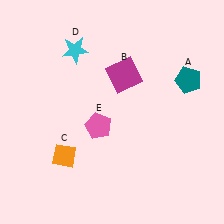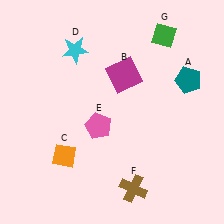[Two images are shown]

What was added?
A brown cross (F), a green diamond (G) were added in Image 2.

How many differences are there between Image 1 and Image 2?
There are 2 differences between the two images.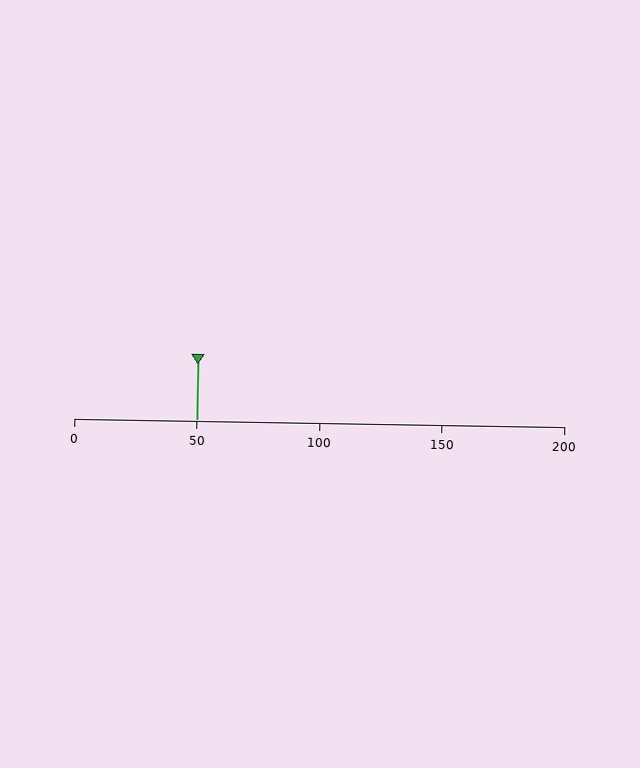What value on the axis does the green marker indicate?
The marker indicates approximately 50.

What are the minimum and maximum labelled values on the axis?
The axis runs from 0 to 200.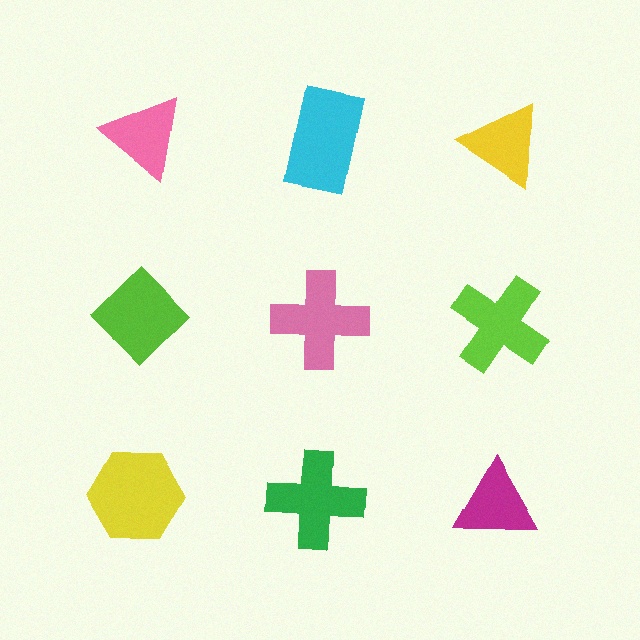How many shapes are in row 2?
3 shapes.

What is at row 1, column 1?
A pink triangle.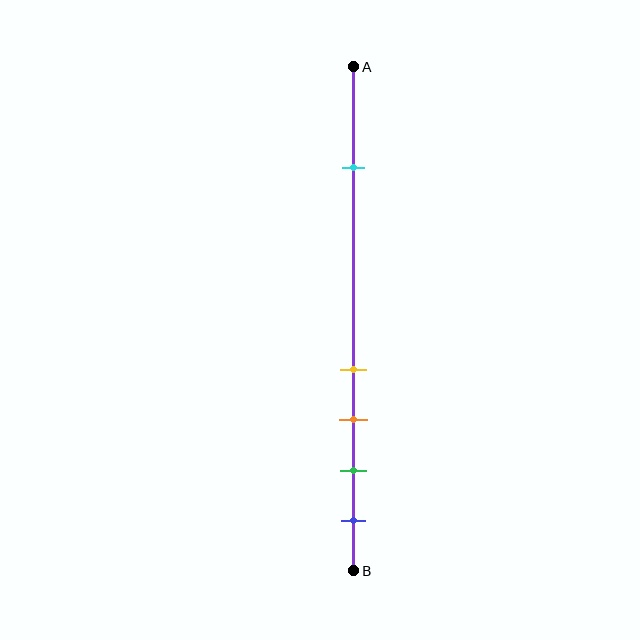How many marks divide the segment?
There are 5 marks dividing the segment.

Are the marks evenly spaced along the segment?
No, the marks are not evenly spaced.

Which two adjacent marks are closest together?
The yellow and orange marks are the closest adjacent pair.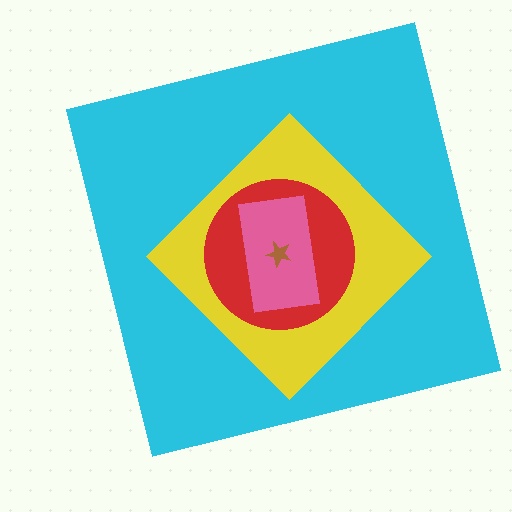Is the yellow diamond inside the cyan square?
Yes.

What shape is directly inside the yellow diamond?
The red circle.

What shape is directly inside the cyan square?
The yellow diamond.